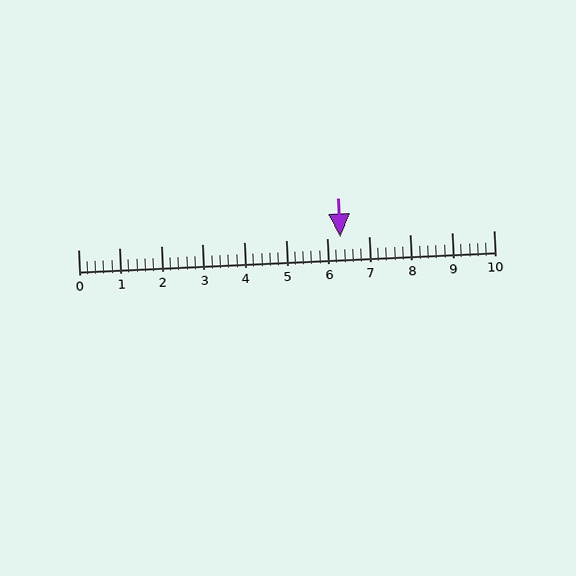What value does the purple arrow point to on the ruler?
The purple arrow points to approximately 6.3.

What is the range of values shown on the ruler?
The ruler shows values from 0 to 10.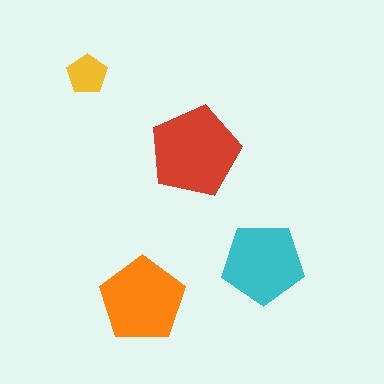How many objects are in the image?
There are 4 objects in the image.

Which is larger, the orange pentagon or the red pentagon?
The red one.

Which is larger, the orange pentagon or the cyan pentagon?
The orange one.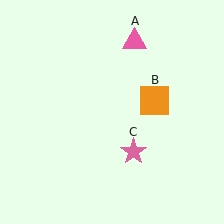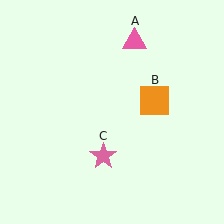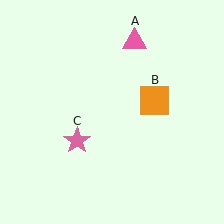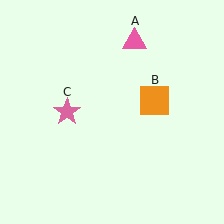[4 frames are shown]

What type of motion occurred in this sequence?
The pink star (object C) rotated clockwise around the center of the scene.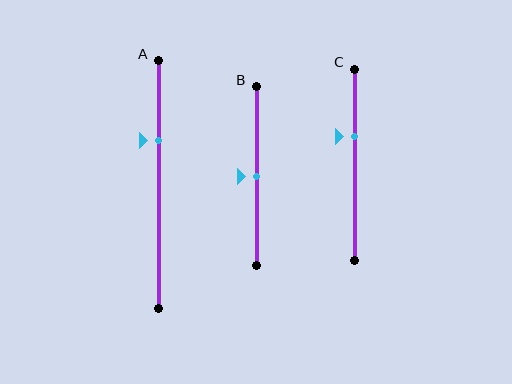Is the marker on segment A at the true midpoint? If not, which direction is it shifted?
No, the marker on segment A is shifted upward by about 18% of the segment length.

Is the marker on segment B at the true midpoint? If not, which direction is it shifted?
Yes, the marker on segment B is at the true midpoint.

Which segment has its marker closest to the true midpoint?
Segment B has its marker closest to the true midpoint.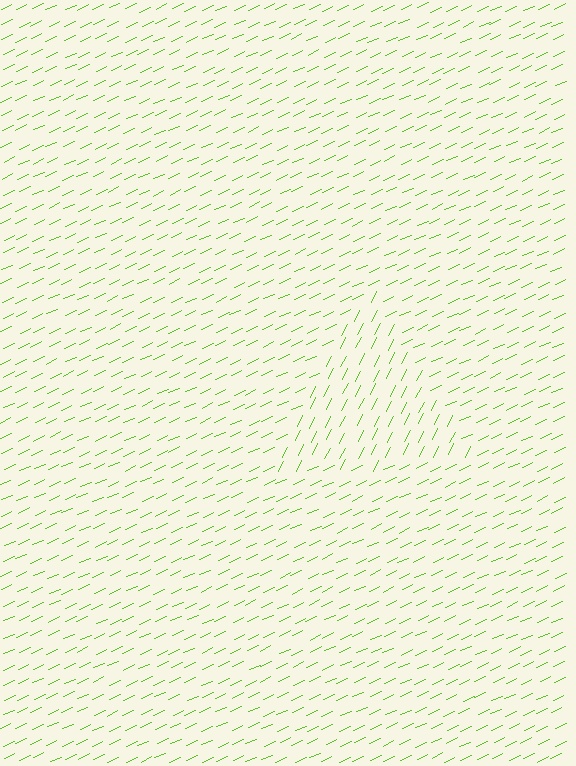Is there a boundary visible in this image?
Yes, there is a texture boundary formed by a change in line orientation.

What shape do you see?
I see a triangle.